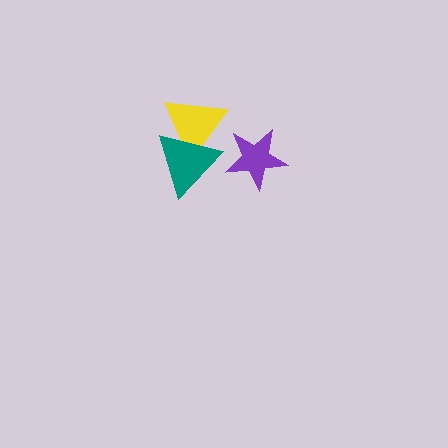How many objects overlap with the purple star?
0 objects overlap with the purple star.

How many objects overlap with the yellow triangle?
1 object overlaps with the yellow triangle.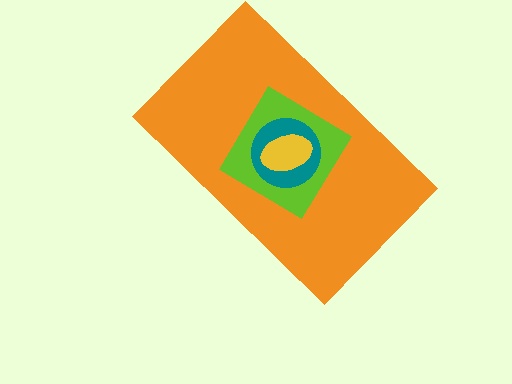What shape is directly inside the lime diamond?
The teal circle.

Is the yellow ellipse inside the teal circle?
Yes.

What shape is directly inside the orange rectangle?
The lime diamond.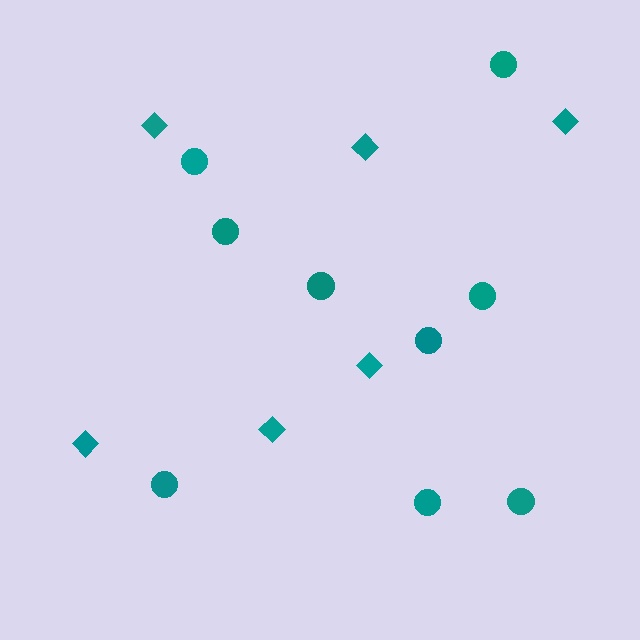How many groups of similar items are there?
There are 2 groups: one group of circles (9) and one group of diamonds (6).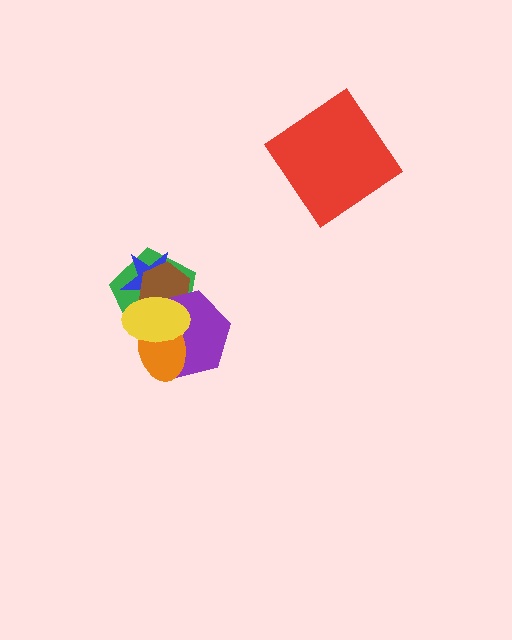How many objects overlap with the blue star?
4 objects overlap with the blue star.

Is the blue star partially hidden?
Yes, it is partially covered by another shape.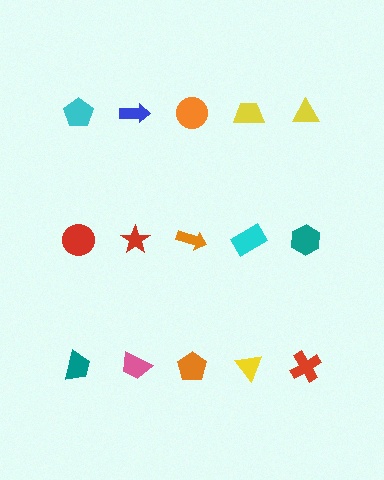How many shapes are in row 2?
5 shapes.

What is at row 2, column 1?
A red circle.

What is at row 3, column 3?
An orange pentagon.